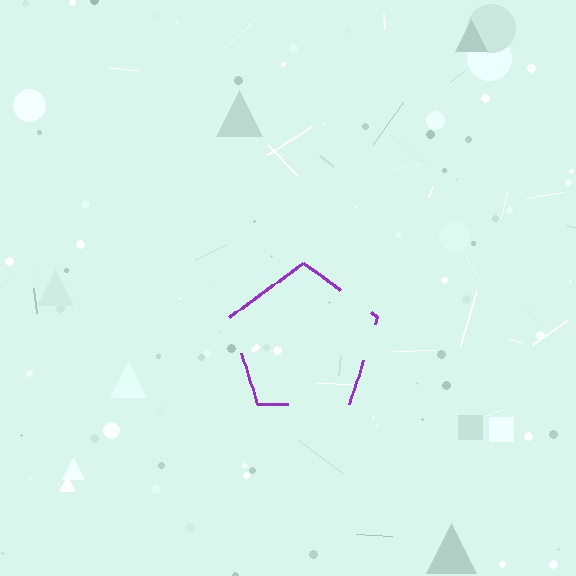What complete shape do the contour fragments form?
The contour fragments form a pentagon.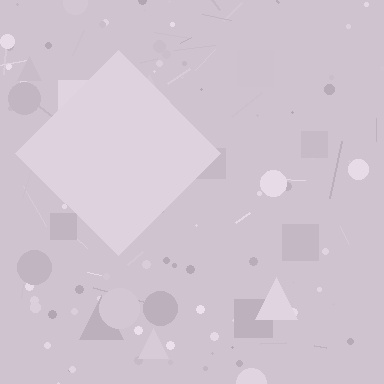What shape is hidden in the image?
A diamond is hidden in the image.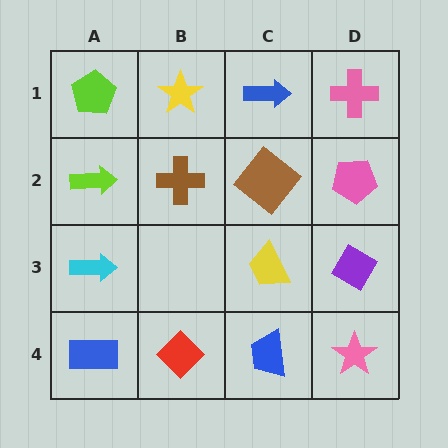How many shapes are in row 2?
4 shapes.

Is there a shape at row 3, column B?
No, that cell is empty.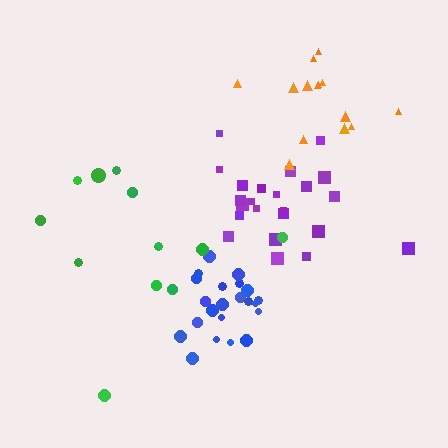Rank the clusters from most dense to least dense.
blue, orange, purple, green.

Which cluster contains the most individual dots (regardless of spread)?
Purple (23).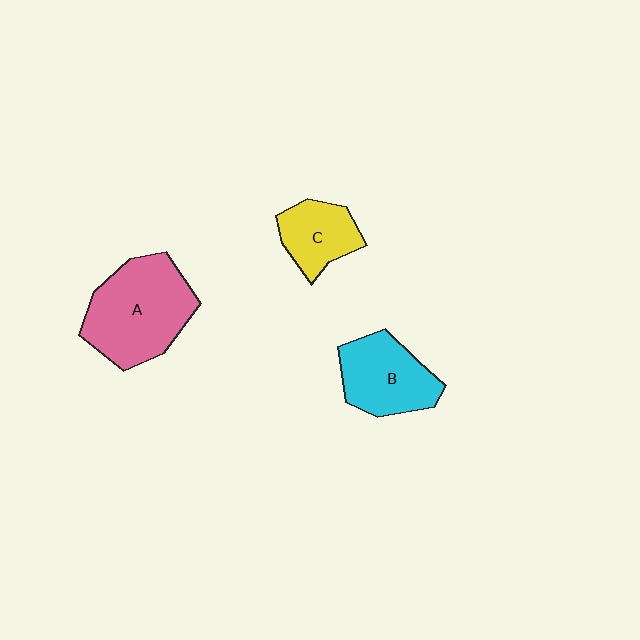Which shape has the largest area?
Shape A (pink).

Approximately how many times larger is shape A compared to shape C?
Approximately 2.0 times.